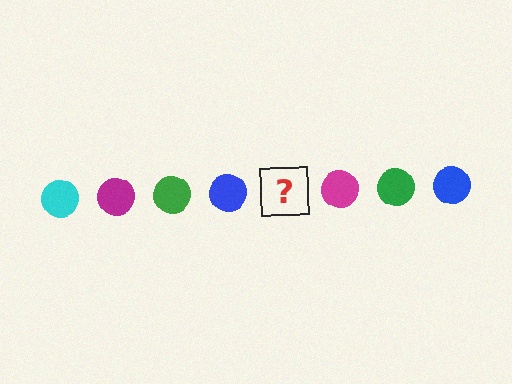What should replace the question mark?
The question mark should be replaced with a cyan circle.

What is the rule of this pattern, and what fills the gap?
The rule is that the pattern cycles through cyan, magenta, green, blue circles. The gap should be filled with a cyan circle.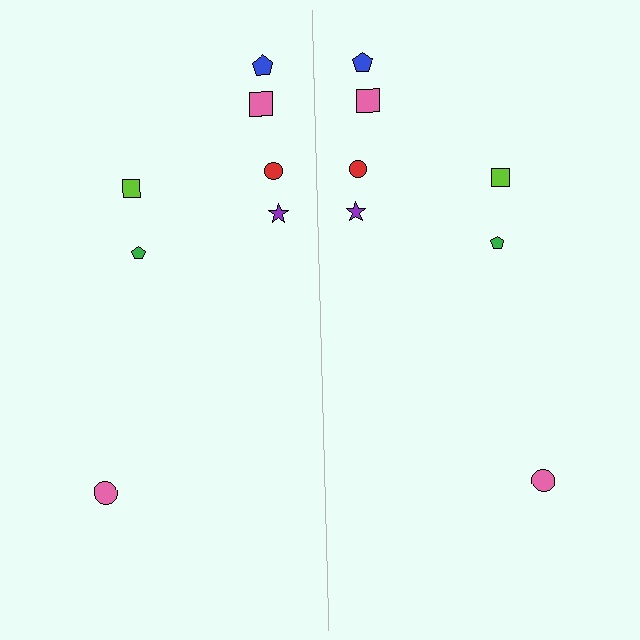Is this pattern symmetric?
Yes, this pattern has bilateral (reflection) symmetry.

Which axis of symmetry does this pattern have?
The pattern has a vertical axis of symmetry running through the center of the image.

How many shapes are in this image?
There are 14 shapes in this image.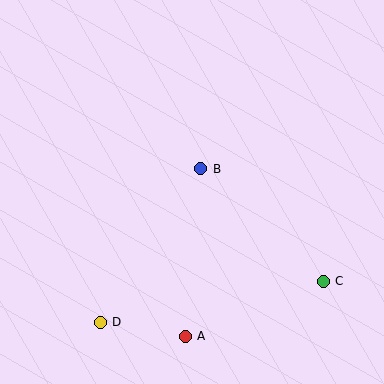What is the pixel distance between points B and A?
The distance between B and A is 168 pixels.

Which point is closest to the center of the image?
Point B at (201, 169) is closest to the center.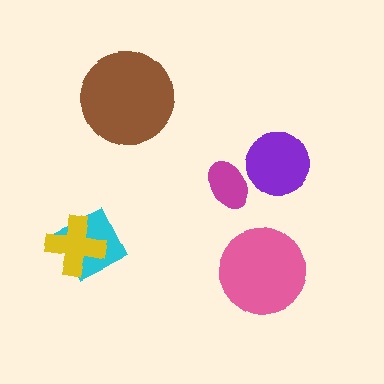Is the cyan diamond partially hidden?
Yes, it is partially covered by another shape.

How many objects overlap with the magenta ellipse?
0 objects overlap with the magenta ellipse.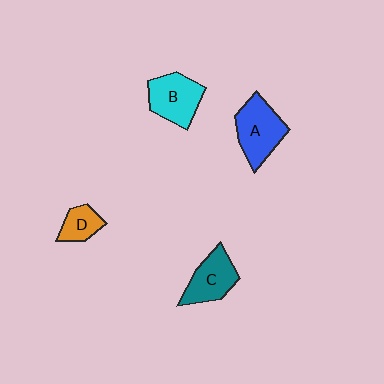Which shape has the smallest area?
Shape D (orange).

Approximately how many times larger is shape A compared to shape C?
Approximately 1.2 times.